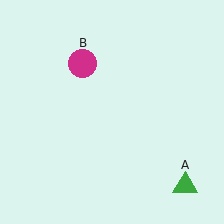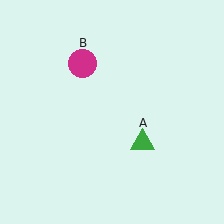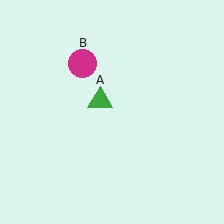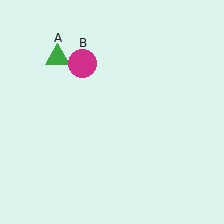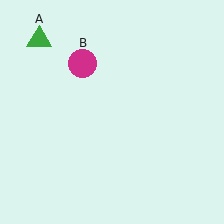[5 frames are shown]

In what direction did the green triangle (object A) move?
The green triangle (object A) moved up and to the left.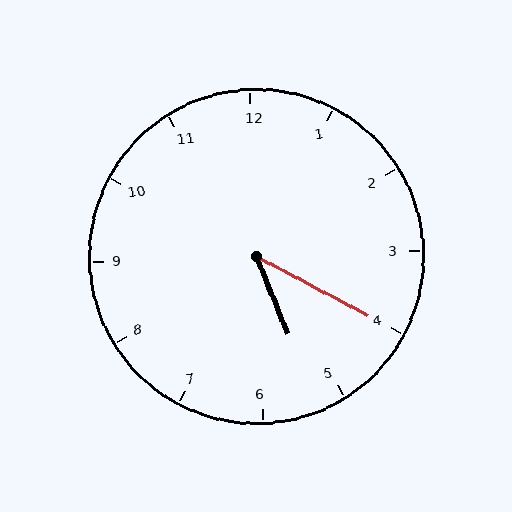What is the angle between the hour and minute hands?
Approximately 40 degrees.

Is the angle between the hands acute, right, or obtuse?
It is acute.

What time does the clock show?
5:20.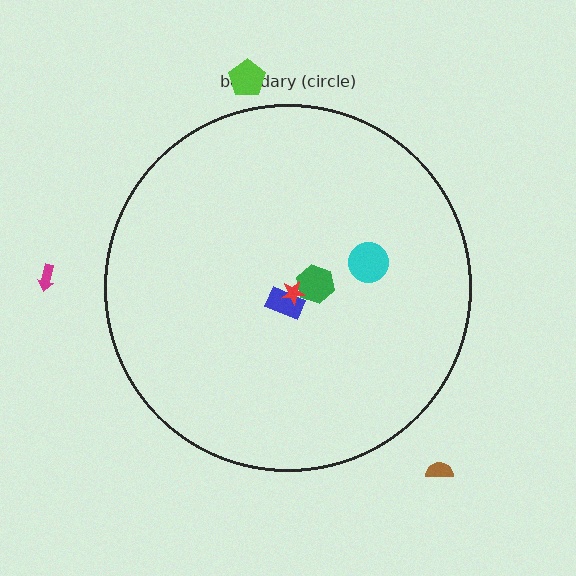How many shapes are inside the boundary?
4 inside, 3 outside.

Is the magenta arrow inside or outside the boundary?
Outside.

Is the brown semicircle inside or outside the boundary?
Outside.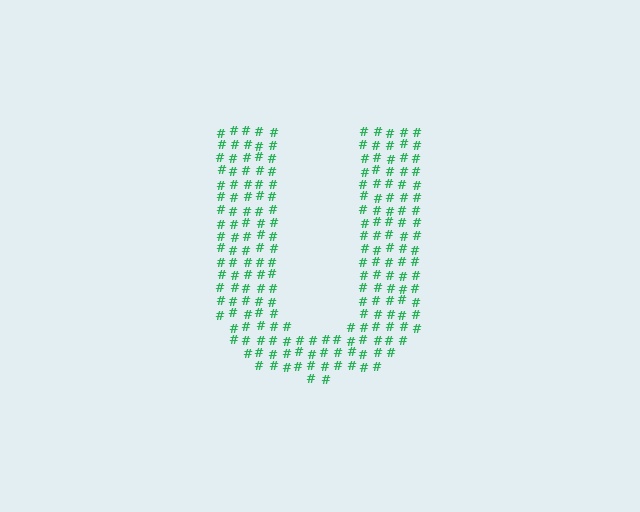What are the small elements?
The small elements are hash symbols.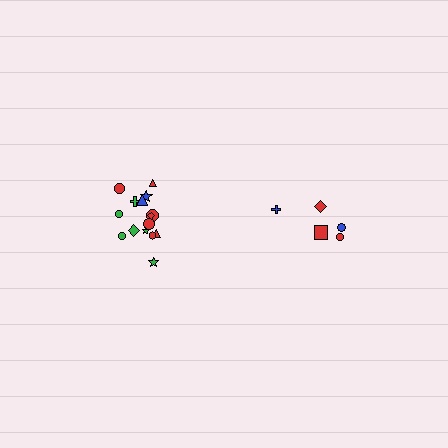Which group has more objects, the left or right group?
The left group.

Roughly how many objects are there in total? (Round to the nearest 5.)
Roughly 20 objects in total.